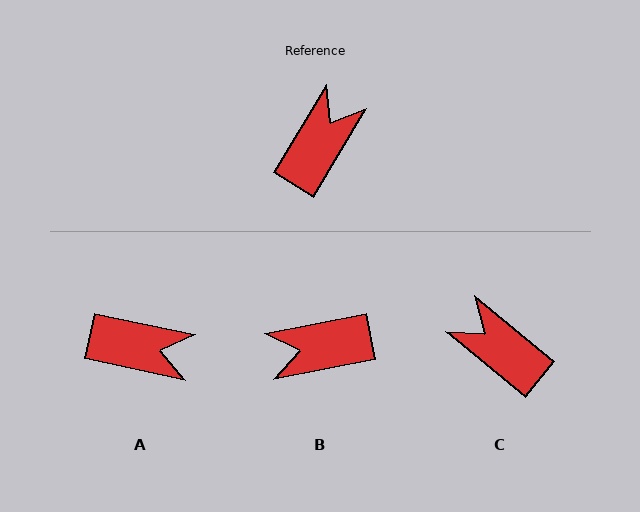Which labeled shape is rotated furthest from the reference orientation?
B, about 132 degrees away.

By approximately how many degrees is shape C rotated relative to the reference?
Approximately 82 degrees counter-clockwise.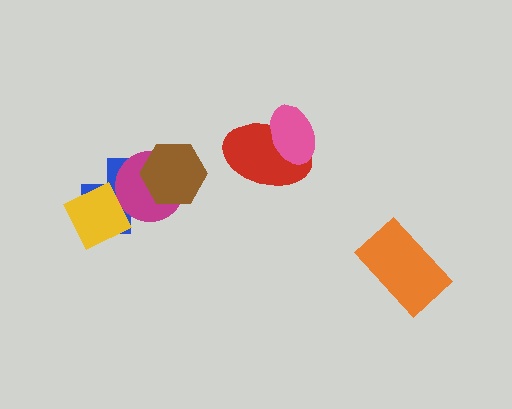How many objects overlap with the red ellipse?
1 object overlaps with the red ellipse.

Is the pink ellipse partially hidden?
No, no other shape covers it.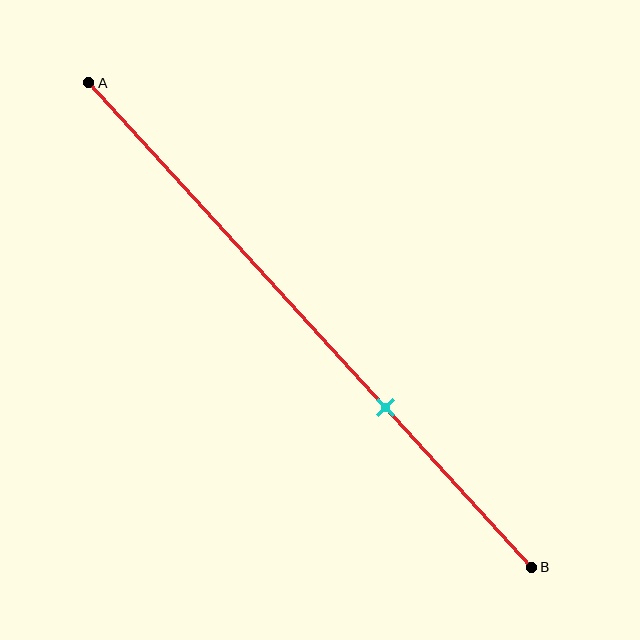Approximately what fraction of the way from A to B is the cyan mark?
The cyan mark is approximately 65% of the way from A to B.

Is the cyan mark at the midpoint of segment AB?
No, the mark is at about 65% from A, not at the 50% midpoint.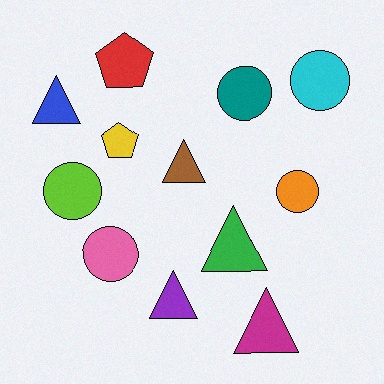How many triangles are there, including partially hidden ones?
There are 5 triangles.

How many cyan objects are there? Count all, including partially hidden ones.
There is 1 cyan object.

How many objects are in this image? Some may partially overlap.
There are 12 objects.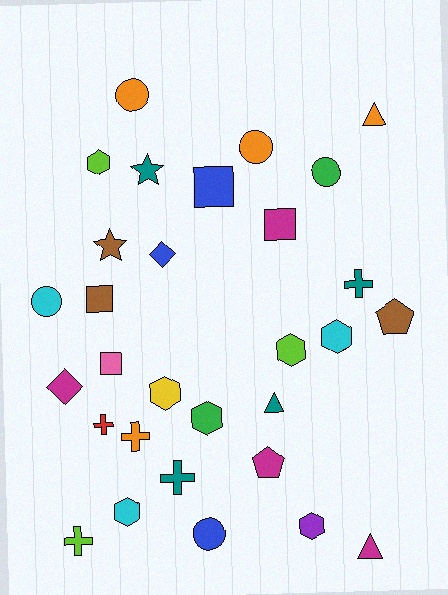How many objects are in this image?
There are 30 objects.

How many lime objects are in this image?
There are 3 lime objects.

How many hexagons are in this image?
There are 7 hexagons.